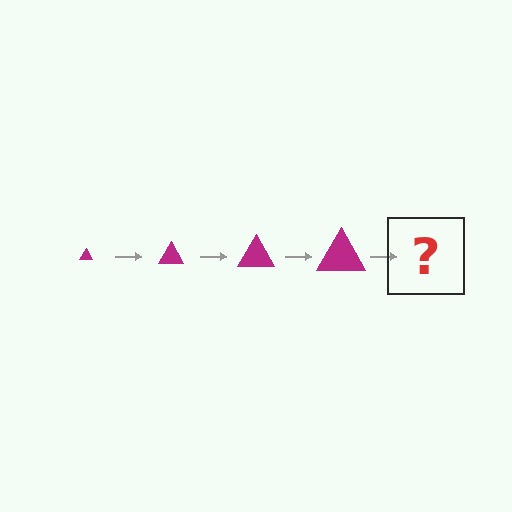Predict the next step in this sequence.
The next step is a magenta triangle, larger than the previous one.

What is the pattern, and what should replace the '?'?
The pattern is that the triangle gets progressively larger each step. The '?' should be a magenta triangle, larger than the previous one.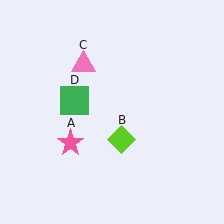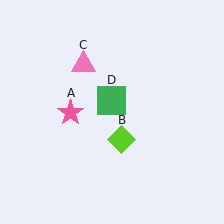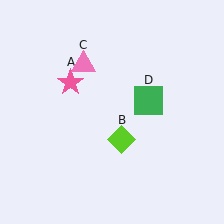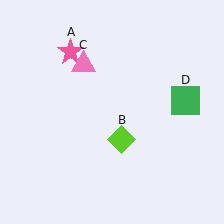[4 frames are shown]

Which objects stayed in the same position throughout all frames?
Lime diamond (object B) and pink triangle (object C) remained stationary.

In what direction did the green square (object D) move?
The green square (object D) moved right.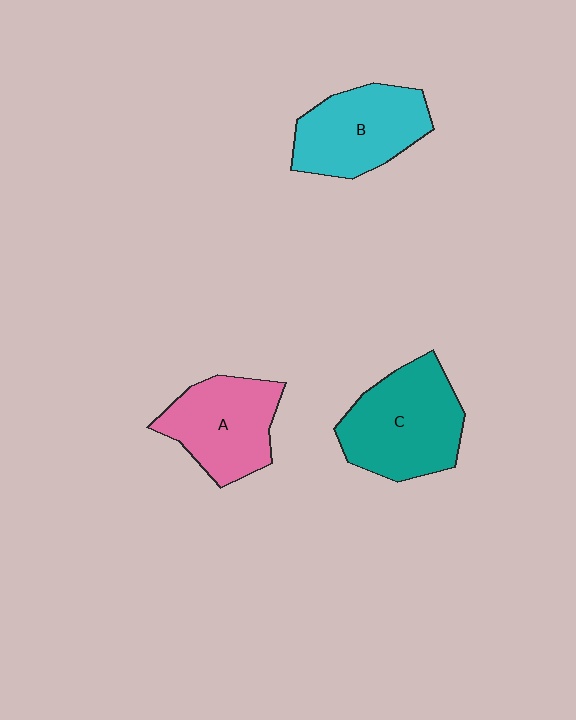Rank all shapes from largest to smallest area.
From largest to smallest: C (teal), B (cyan), A (pink).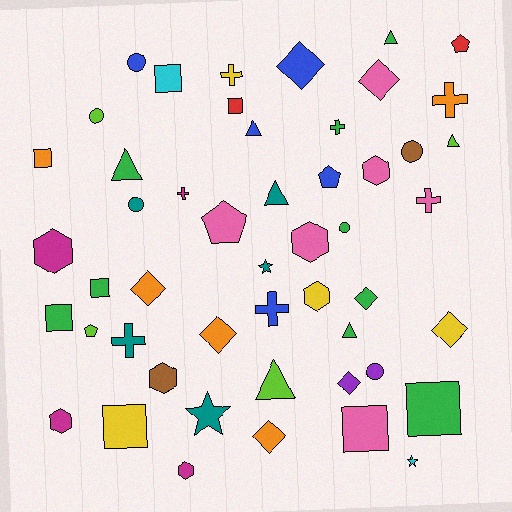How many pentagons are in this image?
There are 4 pentagons.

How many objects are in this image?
There are 50 objects.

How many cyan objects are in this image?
There are 2 cyan objects.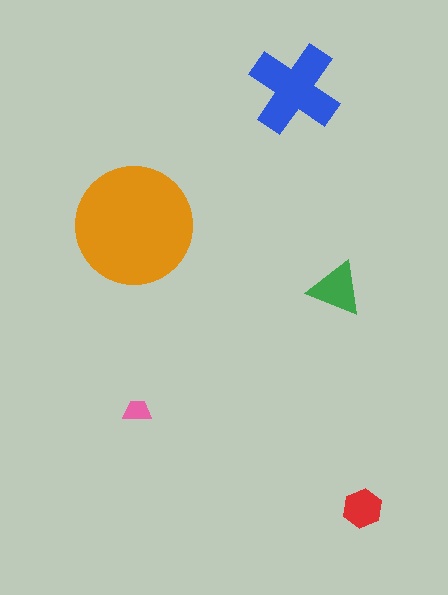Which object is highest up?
The blue cross is topmost.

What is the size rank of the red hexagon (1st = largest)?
4th.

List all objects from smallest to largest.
The pink trapezoid, the red hexagon, the green triangle, the blue cross, the orange circle.